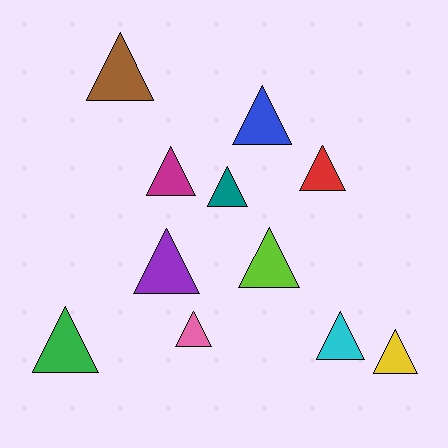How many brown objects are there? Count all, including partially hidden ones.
There is 1 brown object.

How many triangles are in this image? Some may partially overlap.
There are 11 triangles.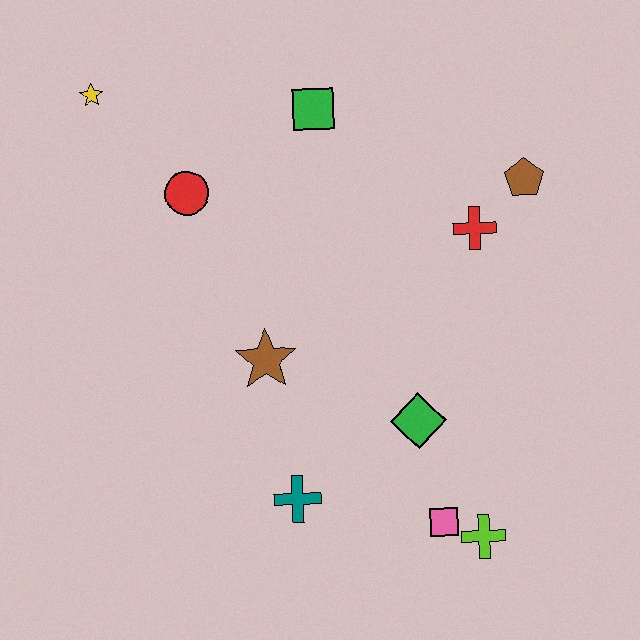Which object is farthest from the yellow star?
The lime cross is farthest from the yellow star.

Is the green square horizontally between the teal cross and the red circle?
No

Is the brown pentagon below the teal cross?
No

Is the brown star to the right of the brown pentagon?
No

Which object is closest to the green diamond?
The pink square is closest to the green diamond.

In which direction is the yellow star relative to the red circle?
The yellow star is above the red circle.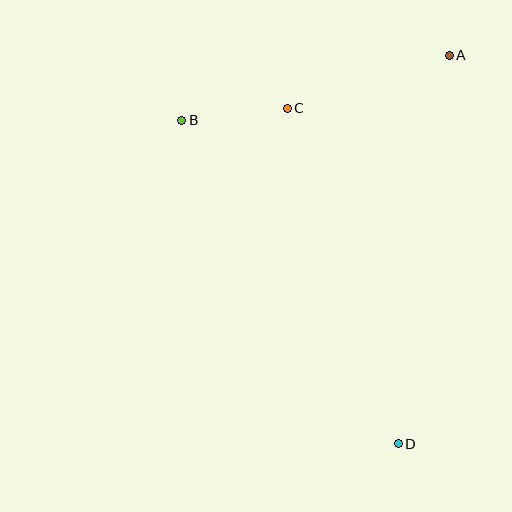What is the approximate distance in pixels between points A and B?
The distance between A and B is approximately 275 pixels.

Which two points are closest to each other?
Points B and C are closest to each other.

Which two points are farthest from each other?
Points A and D are farthest from each other.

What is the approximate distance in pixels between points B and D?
The distance between B and D is approximately 389 pixels.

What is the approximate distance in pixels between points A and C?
The distance between A and C is approximately 170 pixels.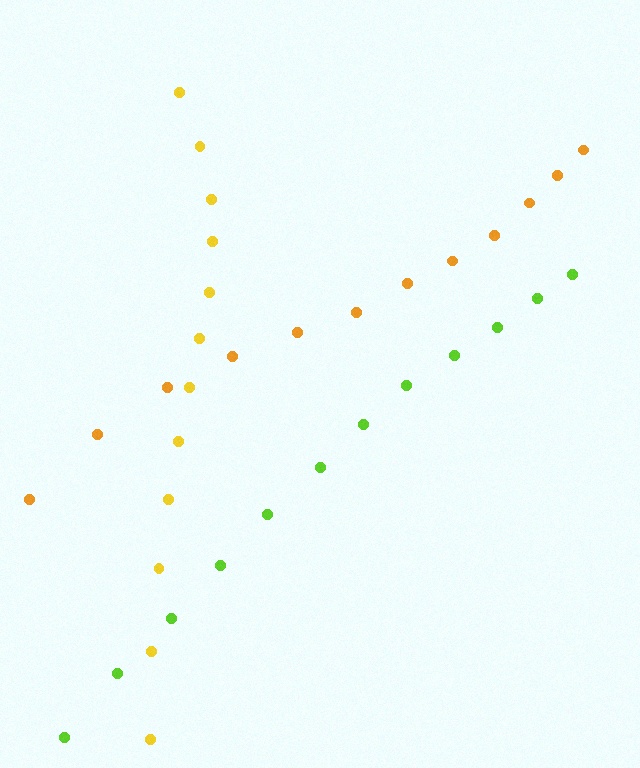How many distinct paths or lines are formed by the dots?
There are 3 distinct paths.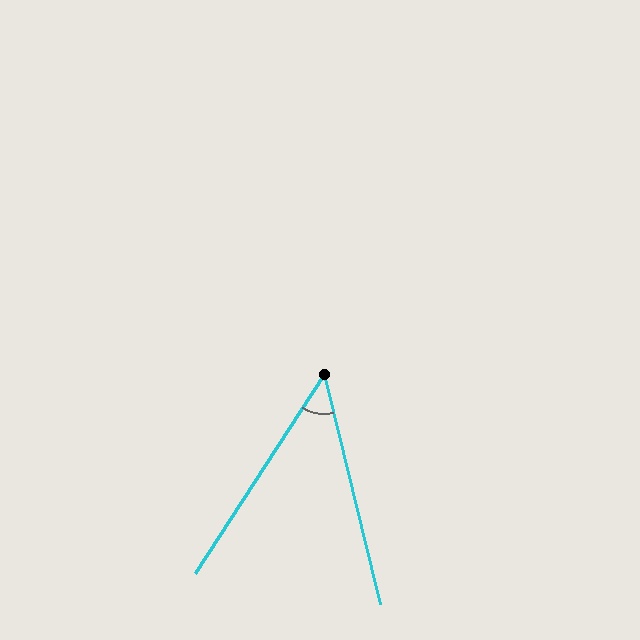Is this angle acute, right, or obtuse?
It is acute.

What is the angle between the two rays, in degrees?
Approximately 46 degrees.